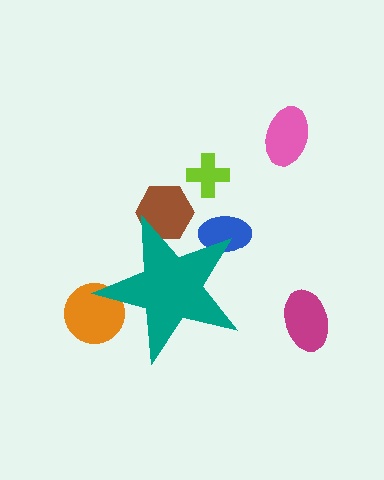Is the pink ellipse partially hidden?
No, the pink ellipse is fully visible.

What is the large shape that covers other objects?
A teal star.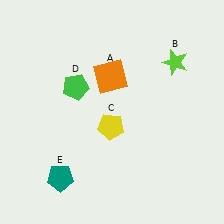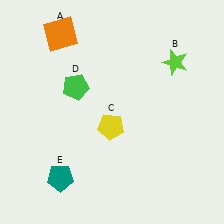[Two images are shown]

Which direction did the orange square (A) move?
The orange square (A) moved left.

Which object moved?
The orange square (A) moved left.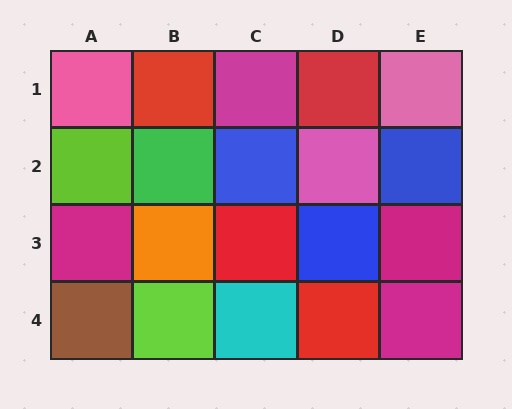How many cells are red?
4 cells are red.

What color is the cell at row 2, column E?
Blue.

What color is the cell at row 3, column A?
Magenta.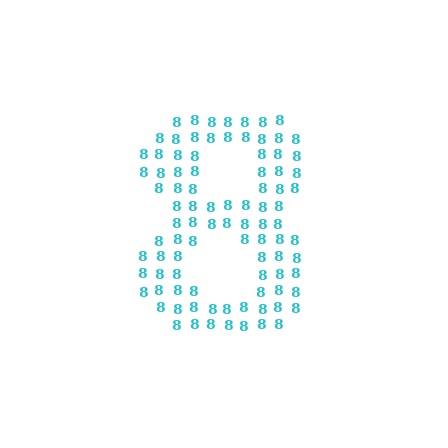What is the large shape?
The large shape is the digit 8.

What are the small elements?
The small elements are digit 8's.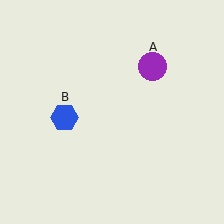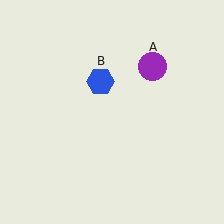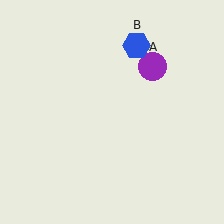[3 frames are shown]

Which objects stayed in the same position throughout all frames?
Purple circle (object A) remained stationary.